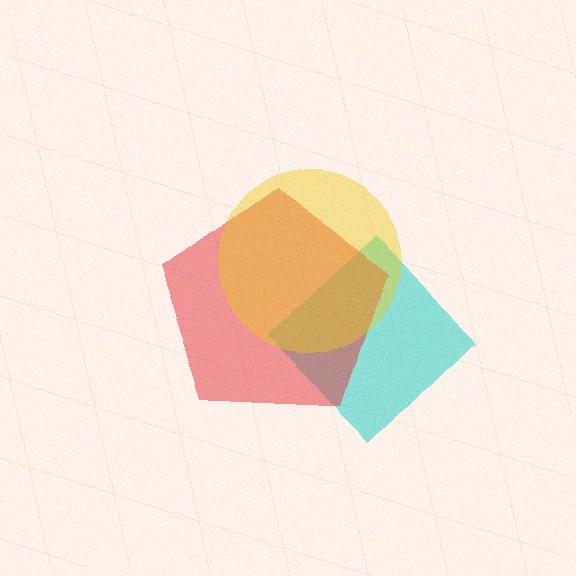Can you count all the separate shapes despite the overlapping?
Yes, there are 3 separate shapes.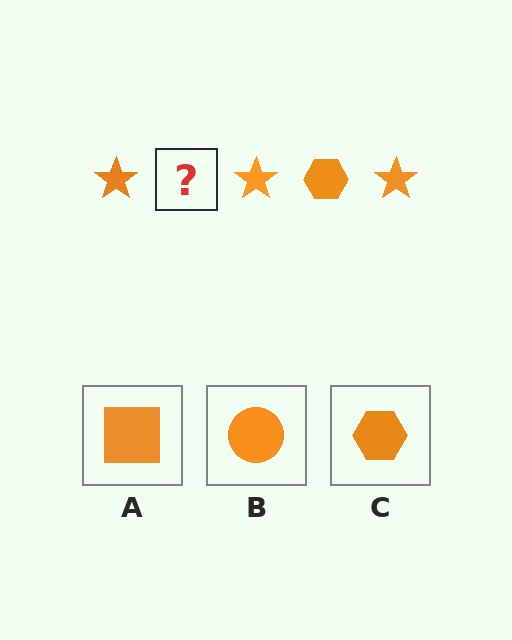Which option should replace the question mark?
Option C.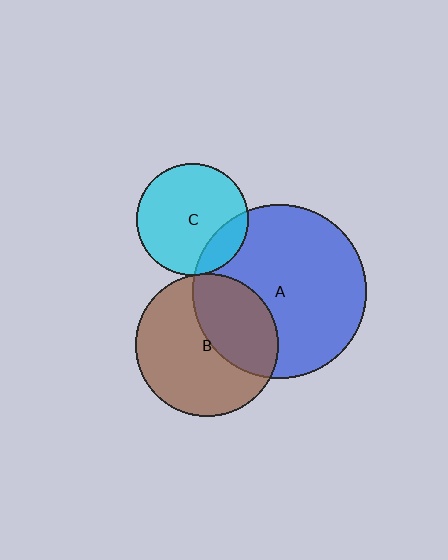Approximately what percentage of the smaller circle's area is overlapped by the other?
Approximately 5%.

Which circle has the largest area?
Circle A (blue).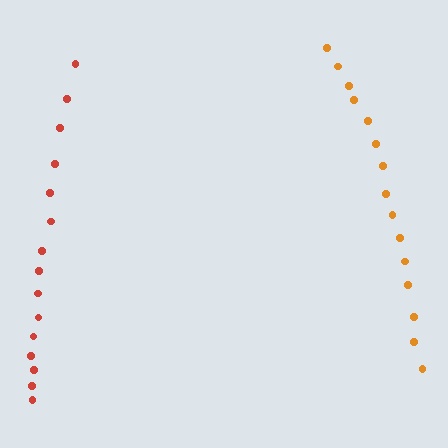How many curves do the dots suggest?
There are 2 distinct paths.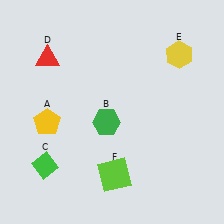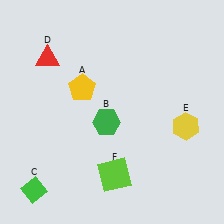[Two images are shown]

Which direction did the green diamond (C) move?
The green diamond (C) moved down.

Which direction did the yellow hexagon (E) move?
The yellow hexagon (E) moved down.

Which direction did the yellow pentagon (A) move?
The yellow pentagon (A) moved right.